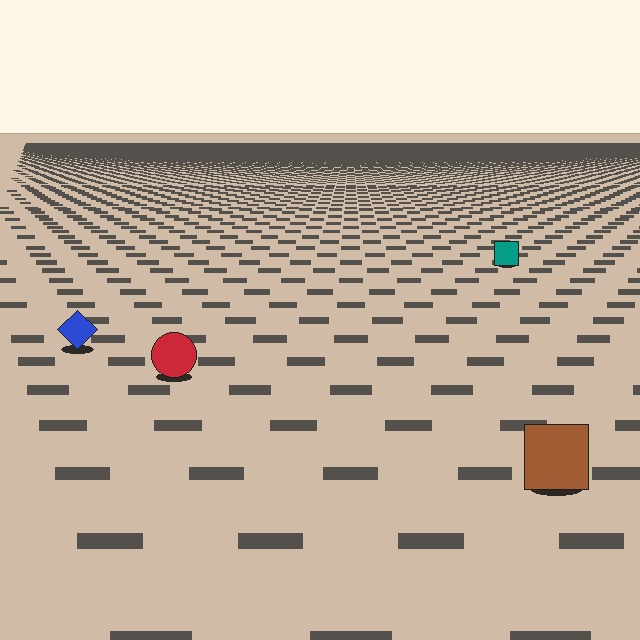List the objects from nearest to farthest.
From nearest to farthest: the brown square, the red circle, the blue diamond, the teal square.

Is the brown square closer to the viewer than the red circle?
Yes. The brown square is closer — you can tell from the texture gradient: the ground texture is coarser near it.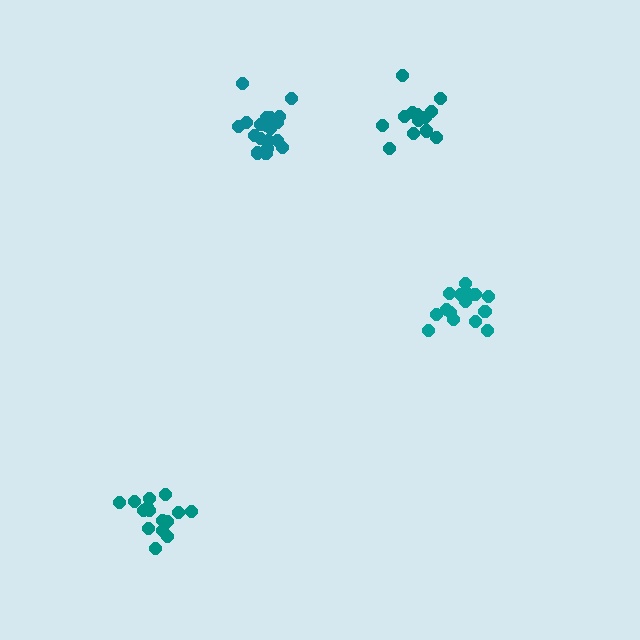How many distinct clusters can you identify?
There are 4 distinct clusters.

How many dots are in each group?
Group 1: 16 dots, Group 2: 20 dots, Group 3: 15 dots, Group 4: 15 dots (66 total).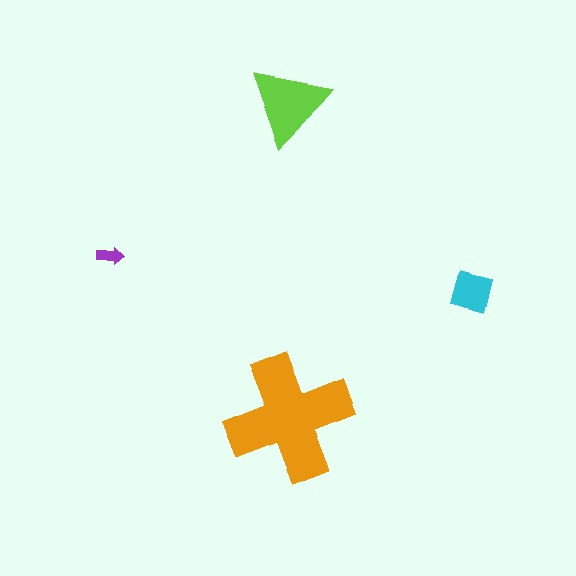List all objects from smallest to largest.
The purple arrow, the cyan square, the lime triangle, the orange cross.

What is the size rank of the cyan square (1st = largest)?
3rd.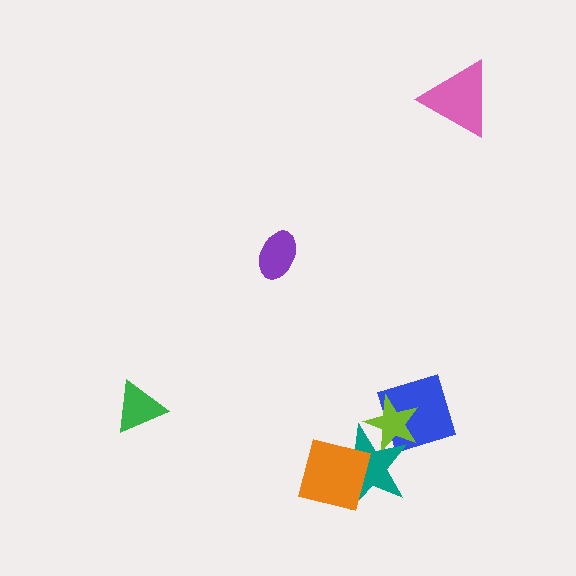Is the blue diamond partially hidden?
Yes, it is partially covered by another shape.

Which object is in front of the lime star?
The teal star is in front of the lime star.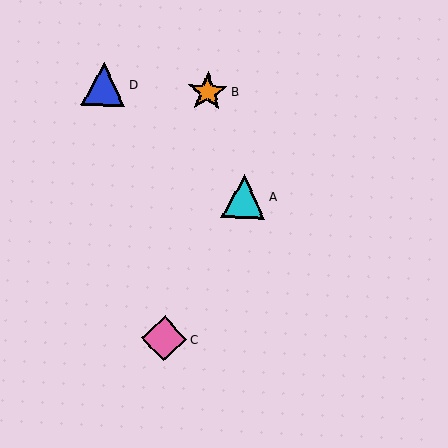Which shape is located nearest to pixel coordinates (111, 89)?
The blue triangle (labeled D) at (104, 84) is nearest to that location.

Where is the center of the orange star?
The center of the orange star is at (208, 92).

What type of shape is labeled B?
Shape B is an orange star.